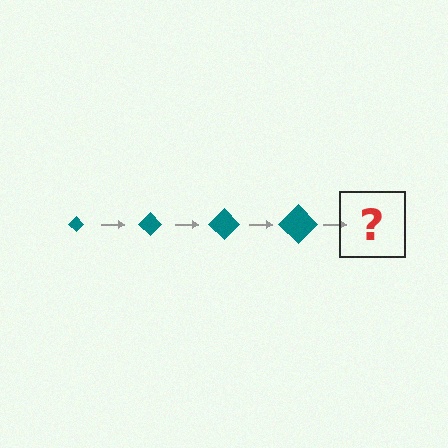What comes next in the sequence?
The next element should be a teal diamond, larger than the previous one.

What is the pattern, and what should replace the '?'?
The pattern is that the diamond gets progressively larger each step. The '?' should be a teal diamond, larger than the previous one.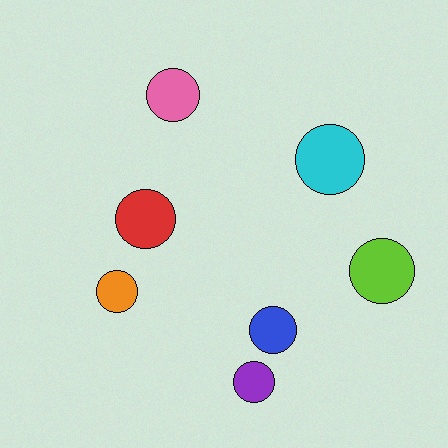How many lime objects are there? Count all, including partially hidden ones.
There is 1 lime object.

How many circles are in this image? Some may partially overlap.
There are 7 circles.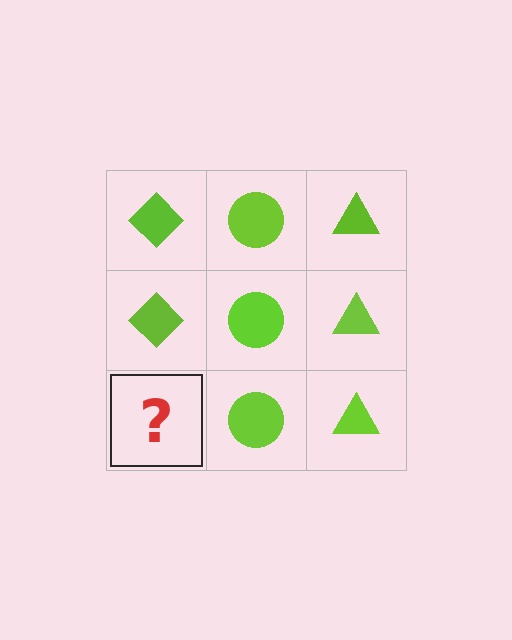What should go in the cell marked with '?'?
The missing cell should contain a lime diamond.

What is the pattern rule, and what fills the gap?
The rule is that each column has a consistent shape. The gap should be filled with a lime diamond.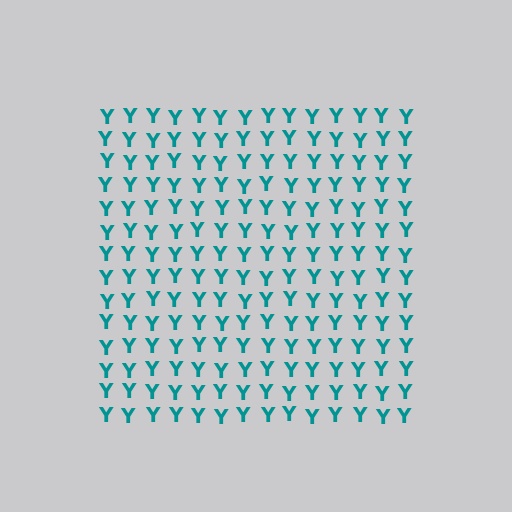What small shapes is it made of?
It is made of small letter Y's.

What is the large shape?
The large shape is a square.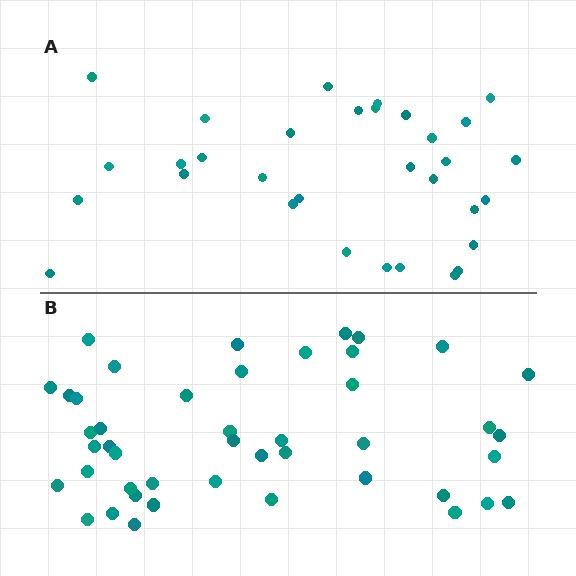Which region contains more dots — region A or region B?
Region B (the bottom region) has more dots.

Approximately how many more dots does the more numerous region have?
Region B has approximately 15 more dots than region A.